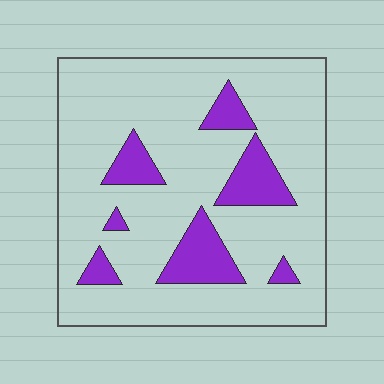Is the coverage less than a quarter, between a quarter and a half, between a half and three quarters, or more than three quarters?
Less than a quarter.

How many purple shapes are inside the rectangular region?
7.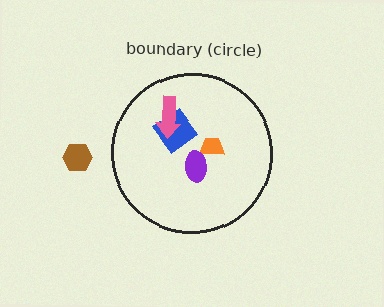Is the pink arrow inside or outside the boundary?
Inside.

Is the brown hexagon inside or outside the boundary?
Outside.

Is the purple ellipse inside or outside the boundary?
Inside.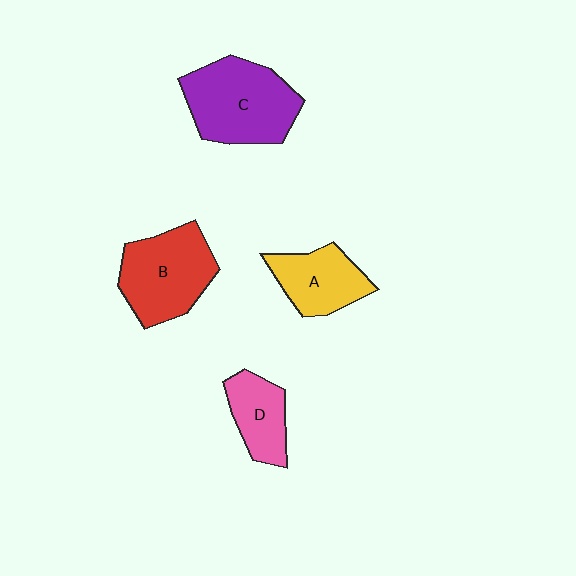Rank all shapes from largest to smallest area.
From largest to smallest: C (purple), B (red), A (yellow), D (pink).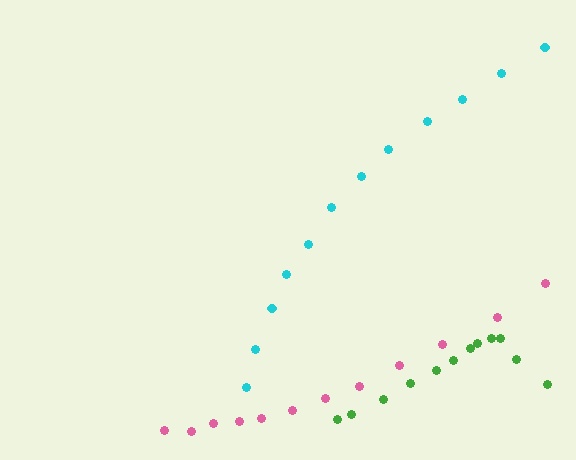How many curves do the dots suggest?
There are 3 distinct paths.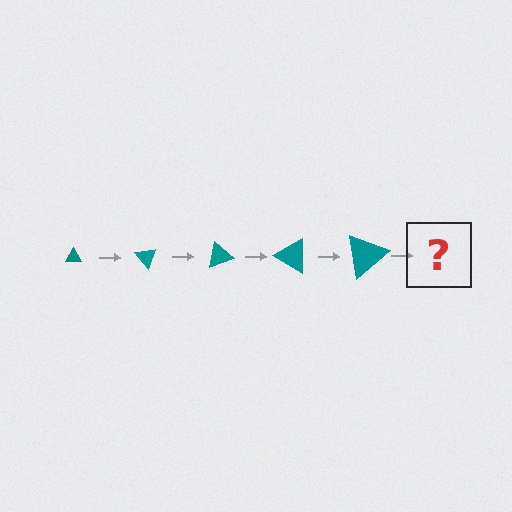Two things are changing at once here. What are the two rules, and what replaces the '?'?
The two rules are that the triangle grows larger each step and it rotates 50 degrees each step. The '?' should be a triangle, larger than the previous one and rotated 250 degrees from the start.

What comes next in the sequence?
The next element should be a triangle, larger than the previous one and rotated 250 degrees from the start.